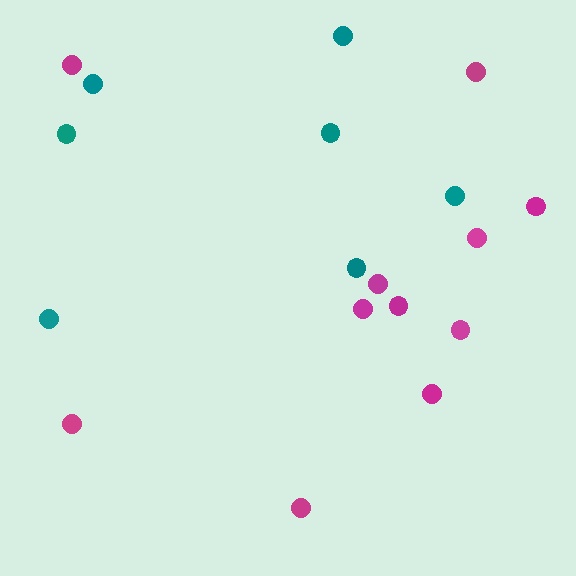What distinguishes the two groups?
There are 2 groups: one group of magenta circles (11) and one group of teal circles (7).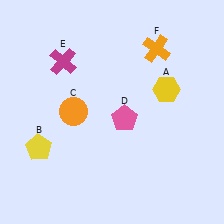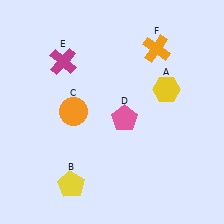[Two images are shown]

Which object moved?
The yellow pentagon (B) moved down.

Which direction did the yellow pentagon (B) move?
The yellow pentagon (B) moved down.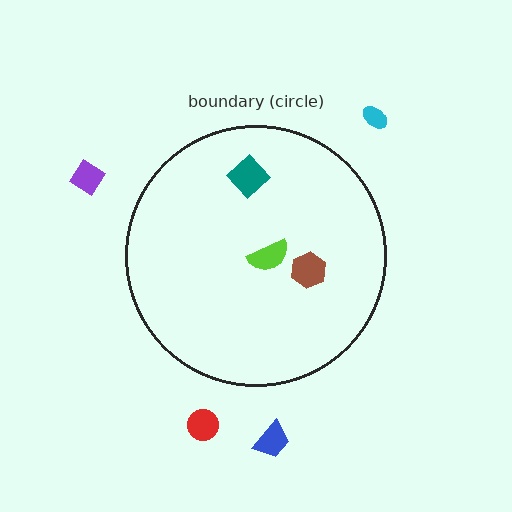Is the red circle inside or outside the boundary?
Outside.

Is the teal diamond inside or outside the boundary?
Inside.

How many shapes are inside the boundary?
3 inside, 4 outside.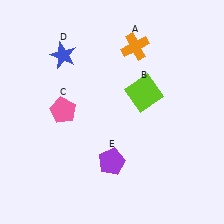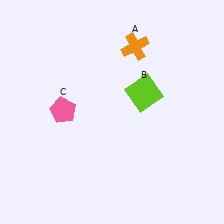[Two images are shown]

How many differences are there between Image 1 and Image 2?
There are 2 differences between the two images.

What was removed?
The blue star (D), the purple pentagon (E) were removed in Image 2.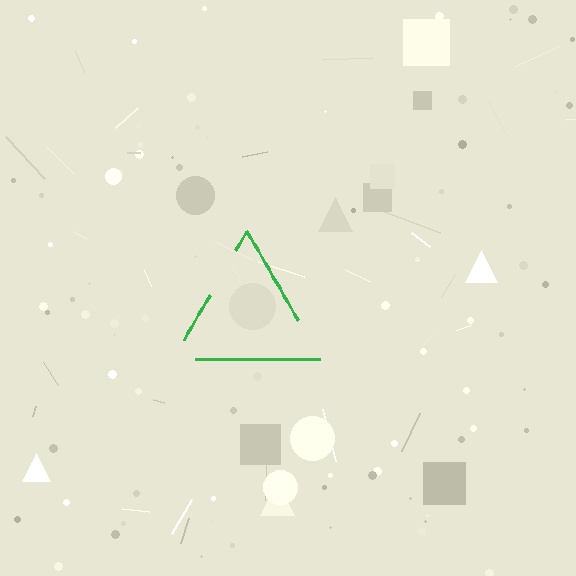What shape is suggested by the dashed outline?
The dashed outline suggests a triangle.